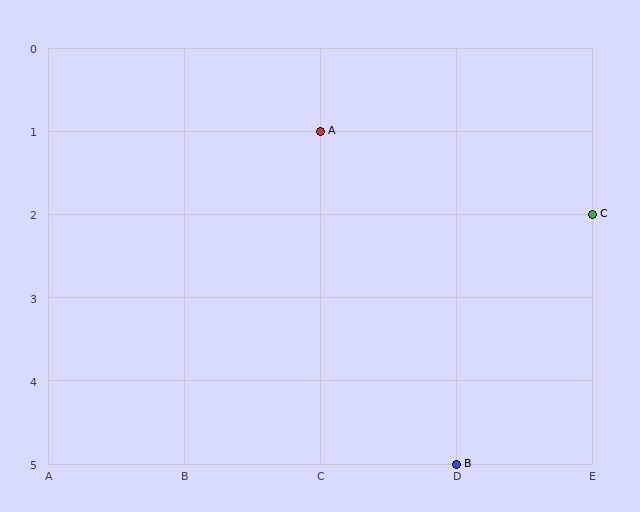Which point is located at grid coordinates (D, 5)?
Point B is at (D, 5).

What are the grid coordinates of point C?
Point C is at grid coordinates (E, 2).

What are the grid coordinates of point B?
Point B is at grid coordinates (D, 5).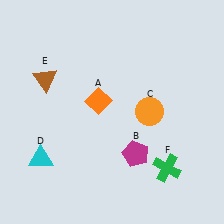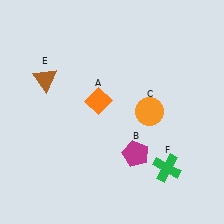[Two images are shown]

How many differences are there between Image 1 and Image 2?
There is 1 difference between the two images.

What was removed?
The cyan triangle (D) was removed in Image 2.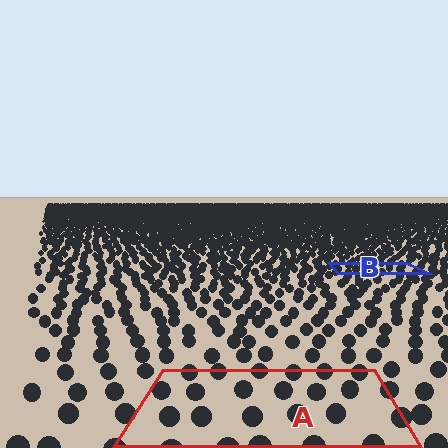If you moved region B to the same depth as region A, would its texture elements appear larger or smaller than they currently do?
They would appear larger. At a closer depth, the same texture elements are projected at a bigger on-screen size.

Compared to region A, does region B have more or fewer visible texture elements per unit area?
Region B has more texture elements per unit area — they are packed more densely because it is farther away.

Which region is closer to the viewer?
Region A is closer. The texture elements there are larger and more spread out.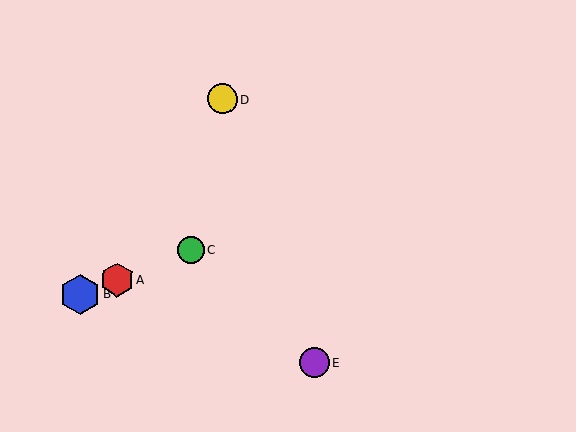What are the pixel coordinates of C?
Object C is at (191, 250).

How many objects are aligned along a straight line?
3 objects (A, B, C) are aligned along a straight line.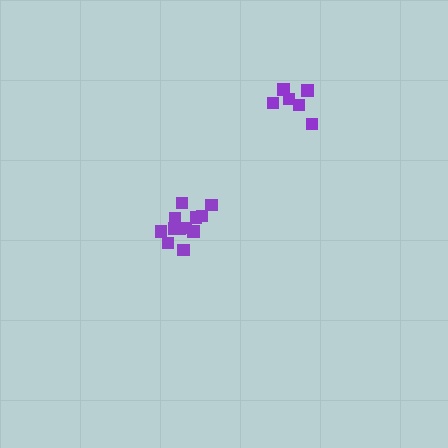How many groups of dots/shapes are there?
There are 2 groups.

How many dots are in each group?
Group 1: 6 dots, Group 2: 12 dots (18 total).